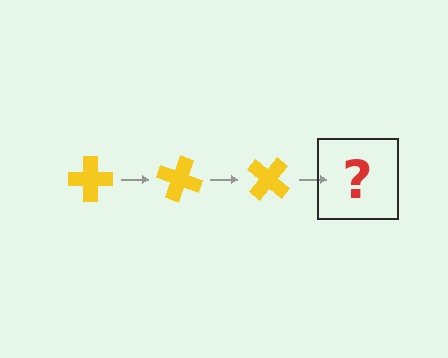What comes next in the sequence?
The next element should be a yellow cross rotated 60 degrees.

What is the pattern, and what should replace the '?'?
The pattern is that the cross rotates 20 degrees each step. The '?' should be a yellow cross rotated 60 degrees.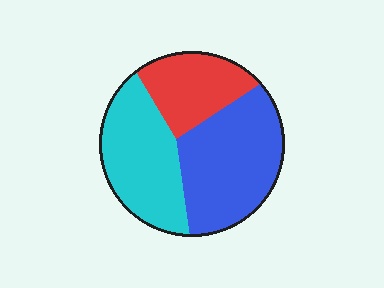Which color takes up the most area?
Blue, at roughly 40%.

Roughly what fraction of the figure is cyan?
Cyan covers 35% of the figure.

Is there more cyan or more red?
Cyan.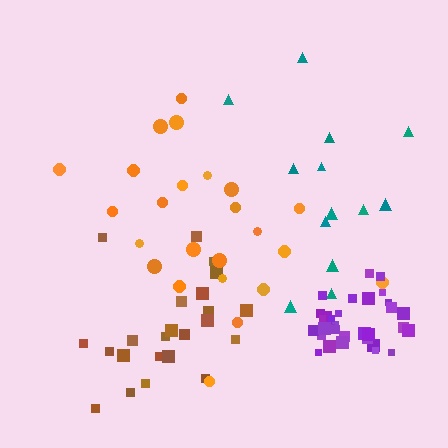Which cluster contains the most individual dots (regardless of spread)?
Purple (32).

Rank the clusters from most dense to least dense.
purple, brown, orange, teal.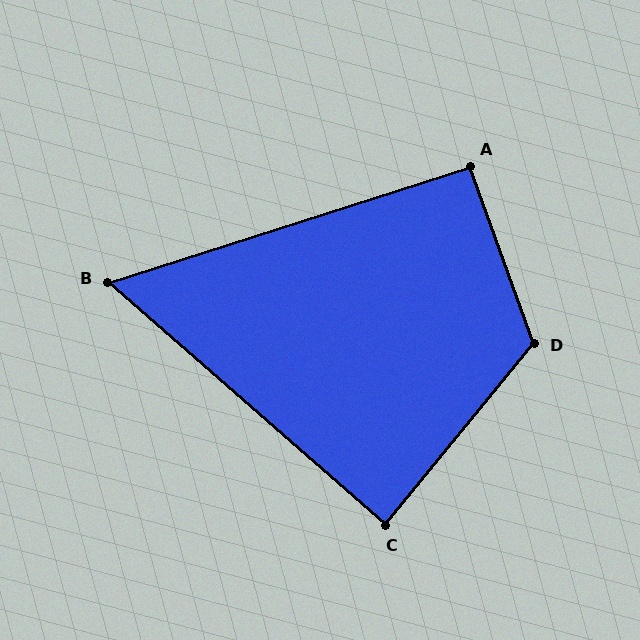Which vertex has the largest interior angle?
D, at approximately 121 degrees.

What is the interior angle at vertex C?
Approximately 88 degrees (approximately right).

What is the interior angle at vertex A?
Approximately 92 degrees (approximately right).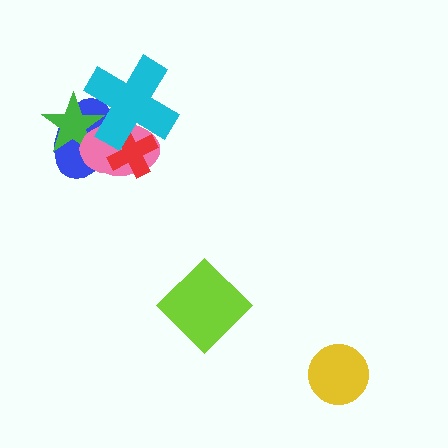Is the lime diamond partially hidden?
No, no other shape covers it.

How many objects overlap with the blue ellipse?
4 objects overlap with the blue ellipse.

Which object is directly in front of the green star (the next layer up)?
The pink ellipse is directly in front of the green star.